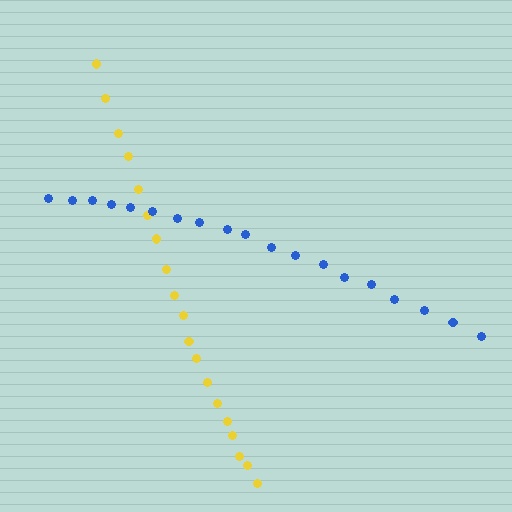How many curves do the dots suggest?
There are 2 distinct paths.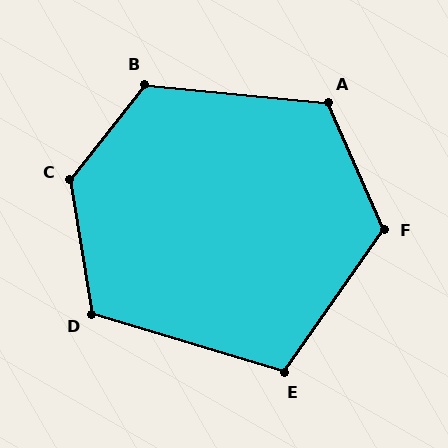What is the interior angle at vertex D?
Approximately 116 degrees (obtuse).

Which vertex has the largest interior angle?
C, at approximately 133 degrees.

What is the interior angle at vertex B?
Approximately 123 degrees (obtuse).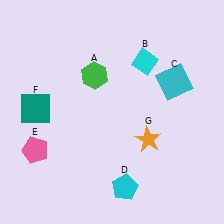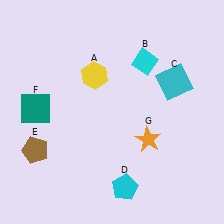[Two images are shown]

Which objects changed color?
A changed from green to yellow. E changed from pink to brown.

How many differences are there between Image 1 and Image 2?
There are 2 differences between the two images.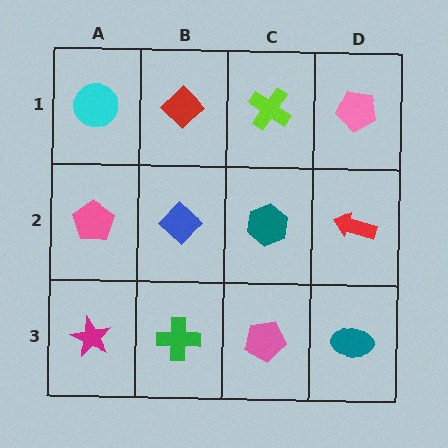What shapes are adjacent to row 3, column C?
A teal hexagon (row 2, column C), a green cross (row 3, column B), a teal ellipse (row 3, column D).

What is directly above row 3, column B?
A blue diamond.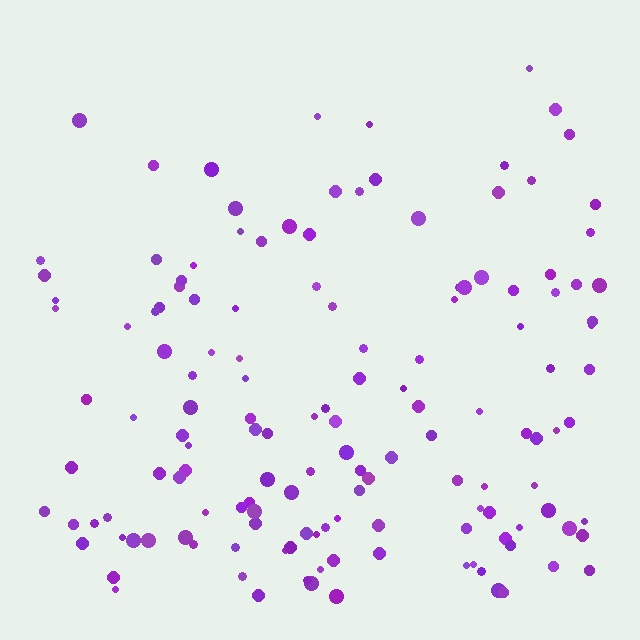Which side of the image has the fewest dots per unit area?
The top.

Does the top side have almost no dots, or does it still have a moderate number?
Still a moderate number, just noticeably fewer than the bottom.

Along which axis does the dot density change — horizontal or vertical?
Vertical.